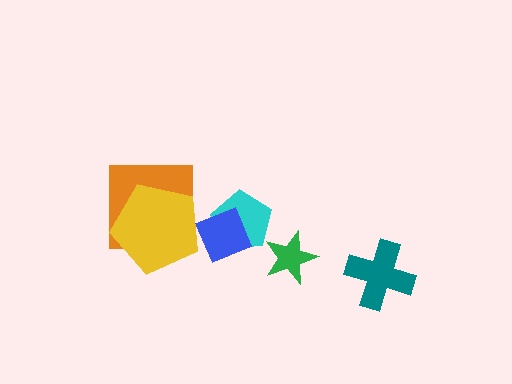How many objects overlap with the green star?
0 objects overlap with the green star.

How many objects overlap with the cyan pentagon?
1 object overlaps with the cyan pentagon.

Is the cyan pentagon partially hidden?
Yes, it is partially covered by another shape.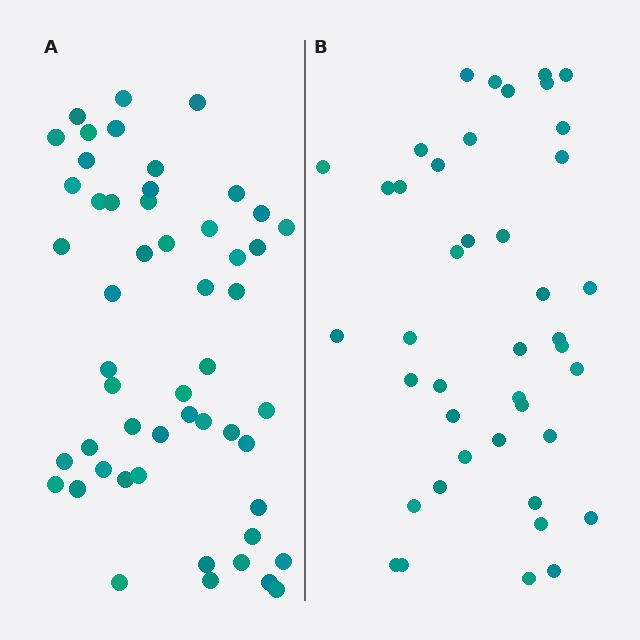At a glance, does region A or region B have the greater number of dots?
Region A (the left region) has more dots.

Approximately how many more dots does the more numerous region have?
Region A has roughly 10 or so more dots than region B.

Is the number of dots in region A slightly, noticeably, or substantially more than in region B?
Region A has only slightly more — the two regions are fairly close. The ratio is roughly 1.2 to 1.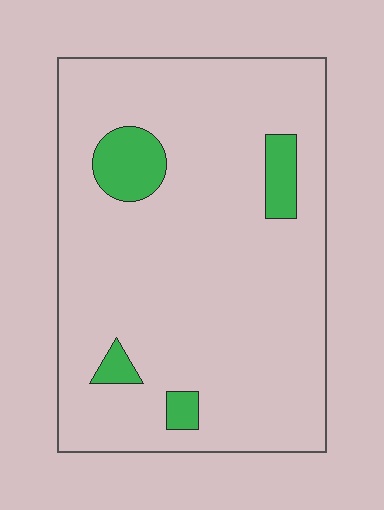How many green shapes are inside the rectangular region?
4.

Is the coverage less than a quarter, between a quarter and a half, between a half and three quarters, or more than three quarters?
Less than a quarter.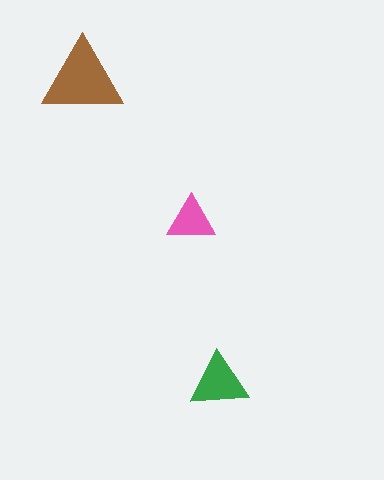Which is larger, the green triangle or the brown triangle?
The brown one.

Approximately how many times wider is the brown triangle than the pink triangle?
About 1.5 times wider.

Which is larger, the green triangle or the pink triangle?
The green one.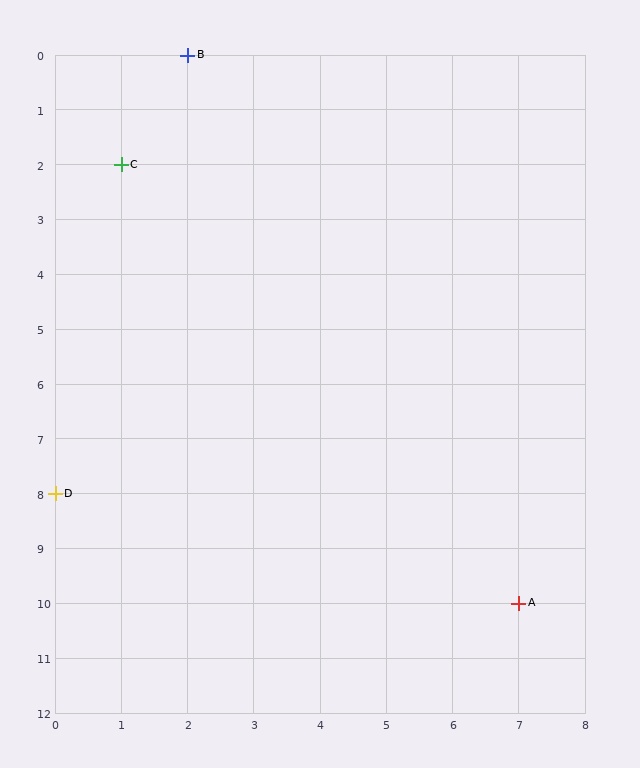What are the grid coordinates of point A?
Point A is at grid coordinates (7, 10).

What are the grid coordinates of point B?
Point B is at grid coordinates (2, 0).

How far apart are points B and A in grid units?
Points B and A are 5 columns and 10 rows apart (about 11.2 grid units diagonally).